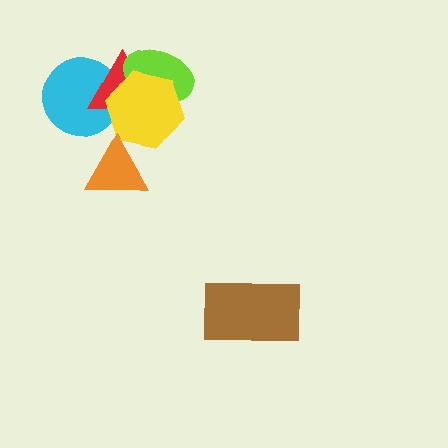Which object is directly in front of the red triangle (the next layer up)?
The lime ellipse is directly in front of the red triangle.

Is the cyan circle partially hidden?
Yes, it is partially covered by another shape.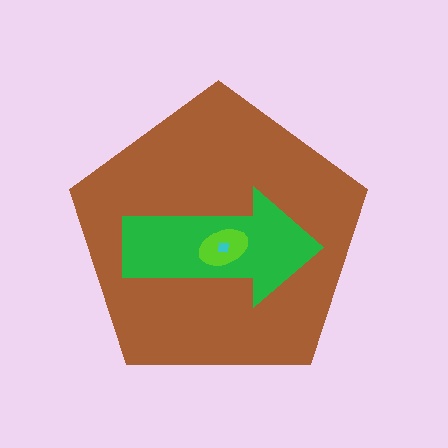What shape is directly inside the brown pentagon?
The green arrow.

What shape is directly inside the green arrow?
The lime ellipse.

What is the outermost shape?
The brown pentagon.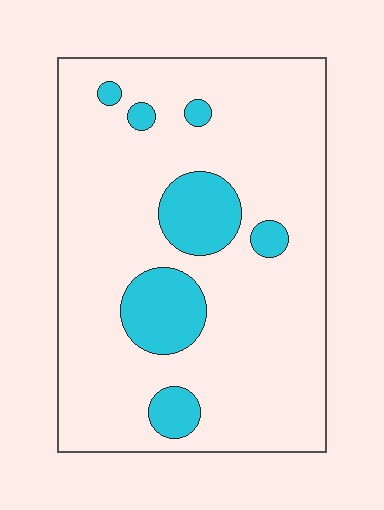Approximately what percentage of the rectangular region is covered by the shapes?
Approximately 15%.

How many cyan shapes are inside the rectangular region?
7.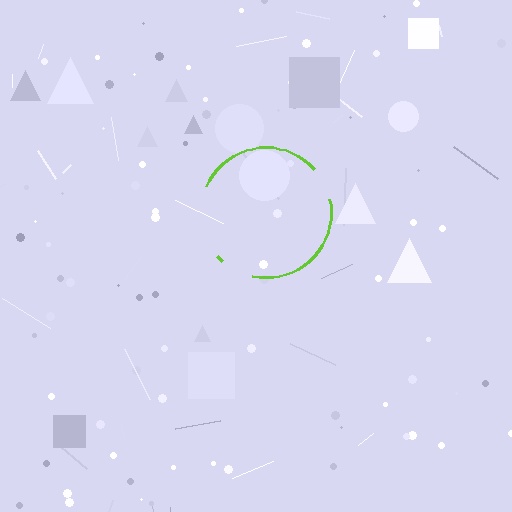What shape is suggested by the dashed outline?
The dashed outline suggests a circle.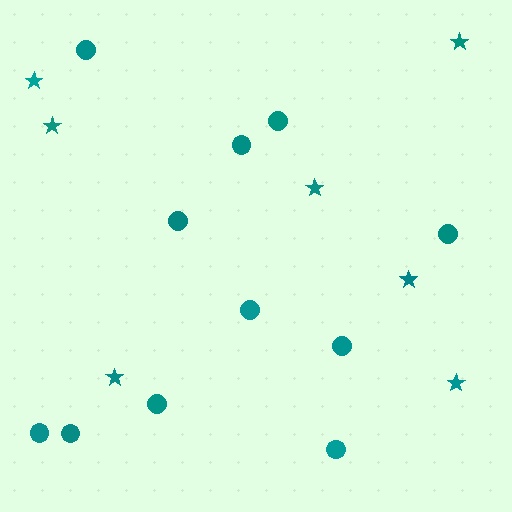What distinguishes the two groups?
There are 2 groups: one group of circles (11) and one group of stars (7).